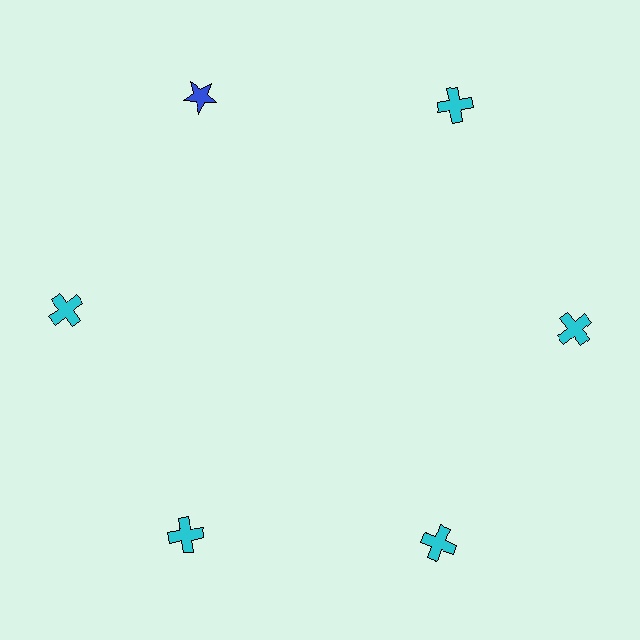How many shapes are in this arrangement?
There are 6 shapes arranged in a ring pattern.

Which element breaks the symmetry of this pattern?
The blue star at roughly the 11 o'clock position breaks the symmetry. All other shapes are cyan crosses.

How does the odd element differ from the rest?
It differs in both color (blue instead of cyan) and shape (star instead of cross).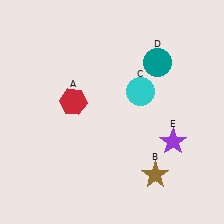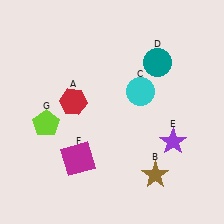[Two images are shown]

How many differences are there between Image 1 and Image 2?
There are 2 differences between the two images.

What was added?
A magenta square (F), a lime pentagon (G) were added in Image 2.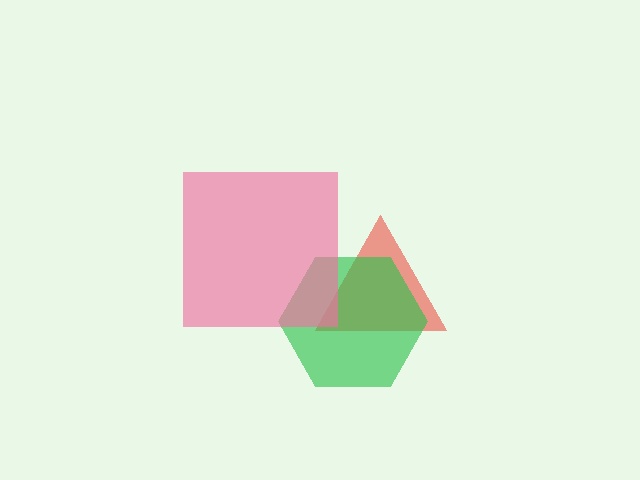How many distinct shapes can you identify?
There are 3 distinct shapes: a red triangle, a green hexagon, a pink square.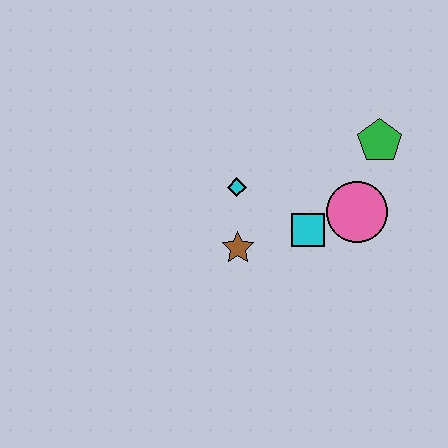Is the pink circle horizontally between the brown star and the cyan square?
No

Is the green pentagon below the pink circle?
No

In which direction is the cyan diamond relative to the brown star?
The cyan diamond is above the brown star.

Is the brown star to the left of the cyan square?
Yes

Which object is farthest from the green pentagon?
The brown star is farthest from the green pentagon.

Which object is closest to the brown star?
The cyan diamond is closest to the brown star.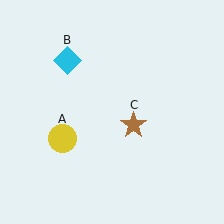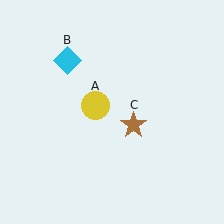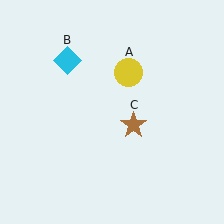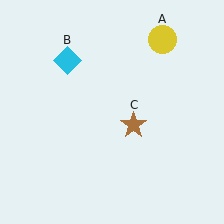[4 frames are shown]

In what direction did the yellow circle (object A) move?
The yellow circle (object A) moved up and to the right.